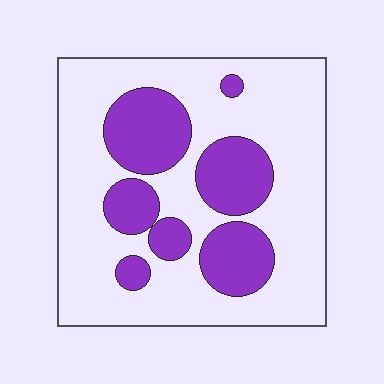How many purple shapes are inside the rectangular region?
7.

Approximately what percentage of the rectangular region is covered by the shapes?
Approximately 30%.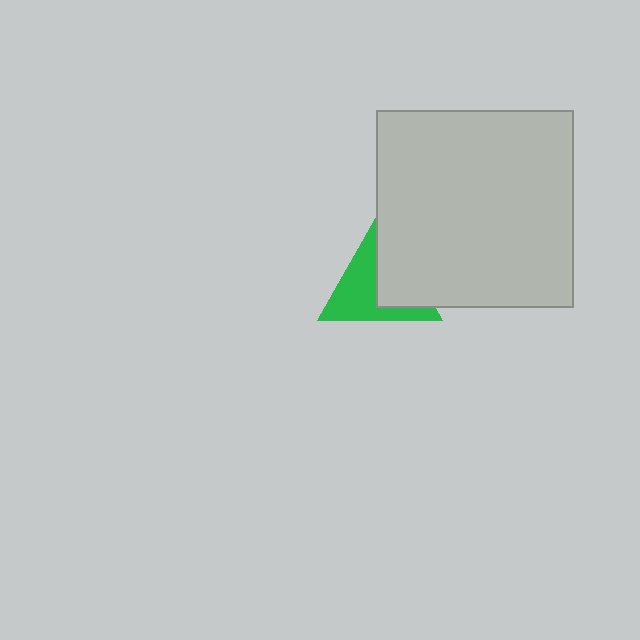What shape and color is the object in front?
The object in front is a light gray square.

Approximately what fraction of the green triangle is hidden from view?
Roughly 44% of the green triangle is hidden behind the light gray square.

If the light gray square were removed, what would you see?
You would see the complete green triangle.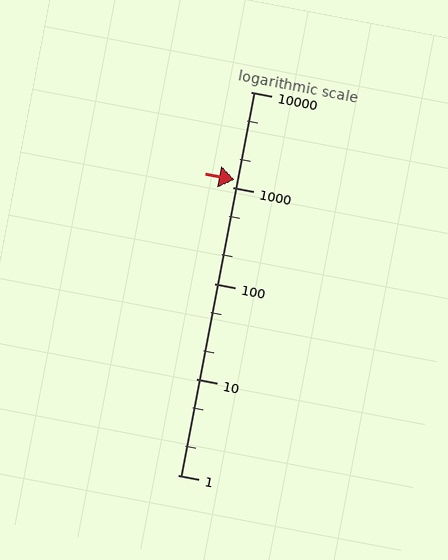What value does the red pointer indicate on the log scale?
The pointer indicates approximately 1200.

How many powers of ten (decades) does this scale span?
The scale spans 4 decades, from 1 to 10000.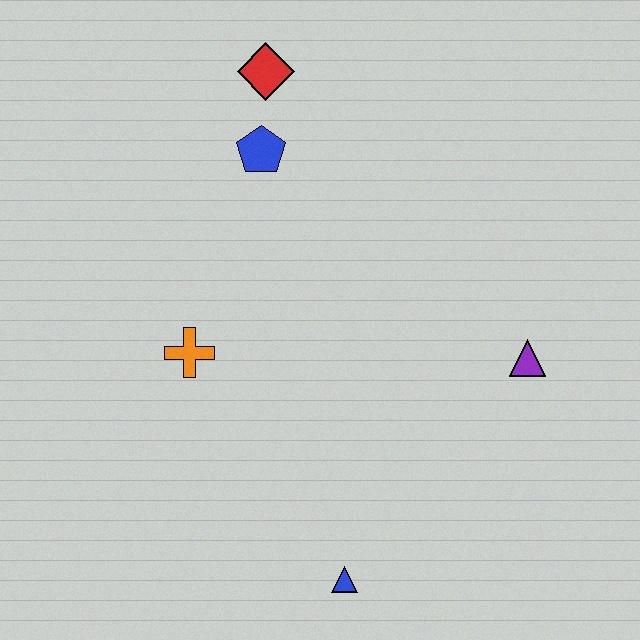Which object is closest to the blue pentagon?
The red diamond is closest to the blue pentagon.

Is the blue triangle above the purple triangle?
No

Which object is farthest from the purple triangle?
The red diamond is farthest from the purple triangle.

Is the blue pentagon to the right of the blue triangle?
No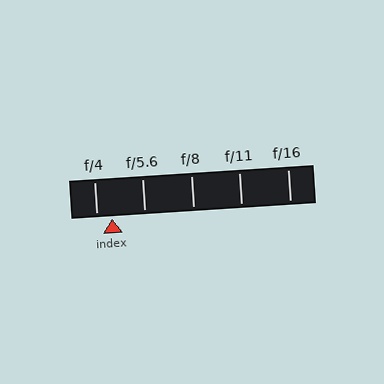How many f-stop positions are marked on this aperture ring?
There are 5 f-stop positions marked.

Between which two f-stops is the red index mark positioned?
The index mark is between f/4 and f/5.6.